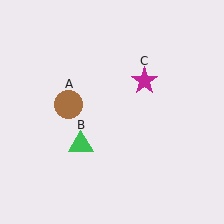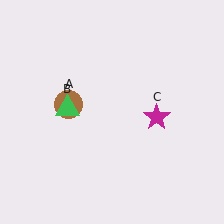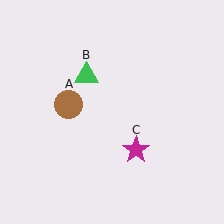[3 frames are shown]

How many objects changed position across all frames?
2 objects changed position: green triangle (object B), magenta star (object C).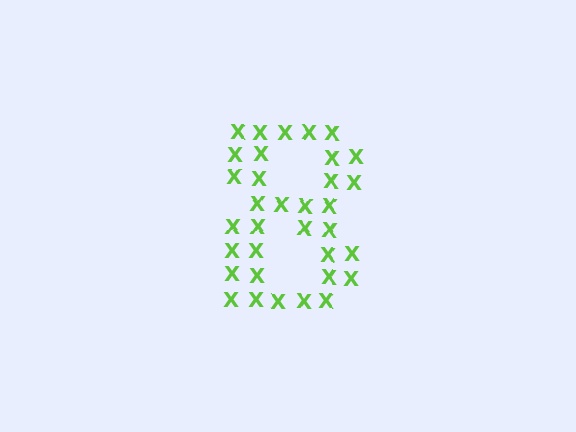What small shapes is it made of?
It is made of small letter X's.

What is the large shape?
The large shape is the digit 8.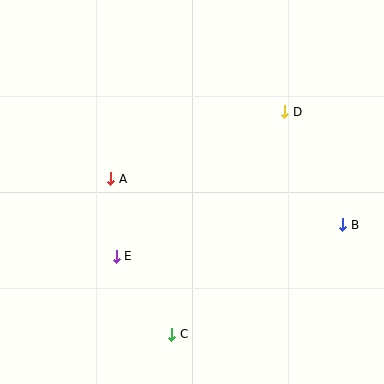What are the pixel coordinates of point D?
Point D is at (285, 112).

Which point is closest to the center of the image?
Point A at (111, 179) is closest to the center.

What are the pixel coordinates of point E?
Point E is at (116, 256).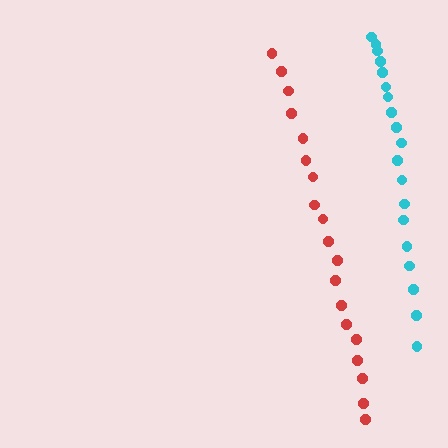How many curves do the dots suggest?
There are 2 distinct paths.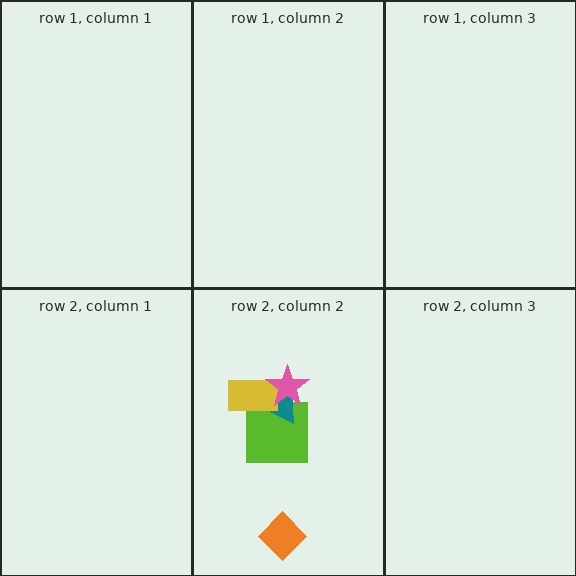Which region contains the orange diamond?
The row 2, column 2 region.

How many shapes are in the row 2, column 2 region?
5.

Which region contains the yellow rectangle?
The row 2, column 2 region.